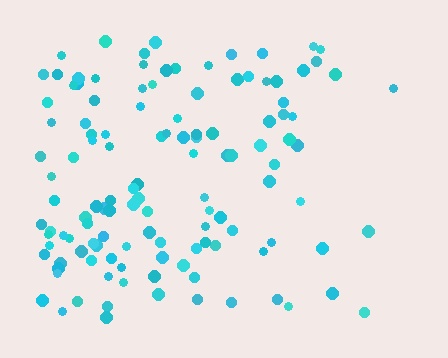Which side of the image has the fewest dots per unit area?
The right.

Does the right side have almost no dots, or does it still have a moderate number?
Still a moderate number, just noticeably fewer than the left.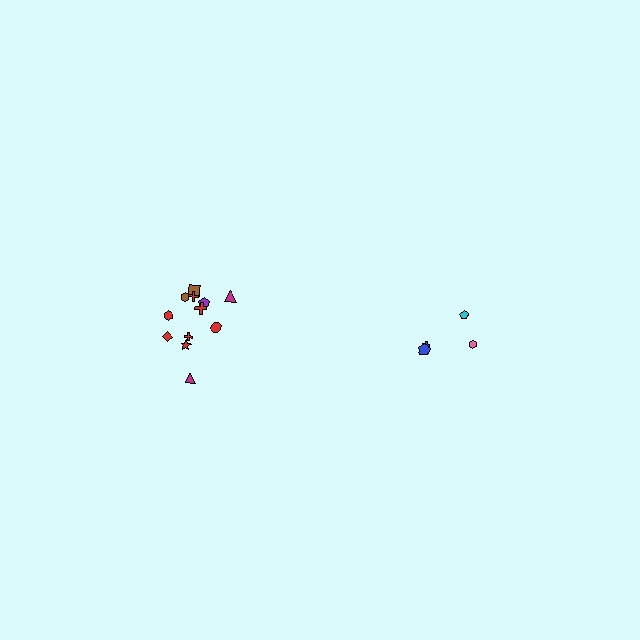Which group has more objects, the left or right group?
The left group.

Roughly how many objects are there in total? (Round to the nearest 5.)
Roughly 15 objects in total.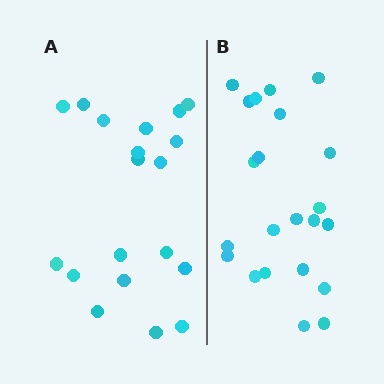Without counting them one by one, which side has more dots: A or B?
Region B (the right region) has more dots.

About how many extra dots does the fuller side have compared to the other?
Region B has just a few more — roughly 2 or 3 more dots than region A.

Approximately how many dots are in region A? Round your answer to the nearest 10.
About 20 dots. (The exact count is 19, which rounds to 20.)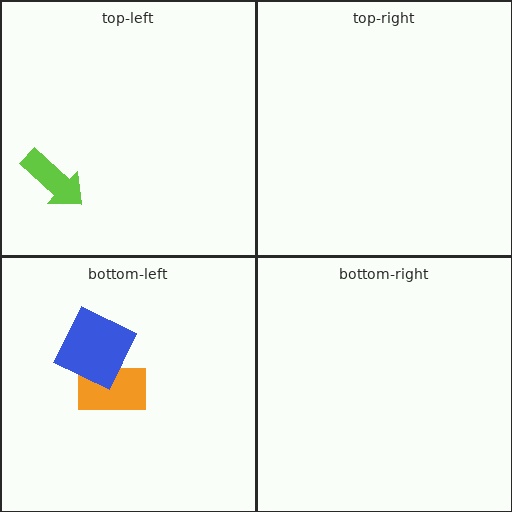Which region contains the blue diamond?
The bottom-left region.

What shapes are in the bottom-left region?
The orange rectangle, the blue diamond.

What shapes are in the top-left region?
The lime arrow.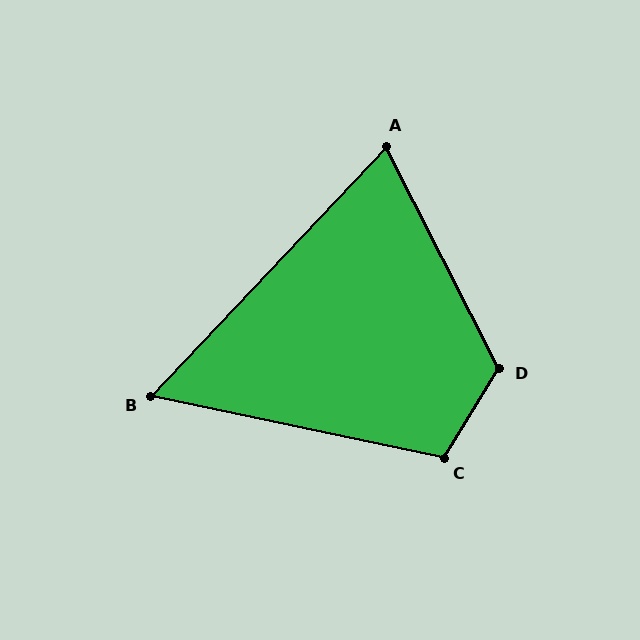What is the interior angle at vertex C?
Approximately 110 degrees (obtuse).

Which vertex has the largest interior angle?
D, at approximately 122 degrees.